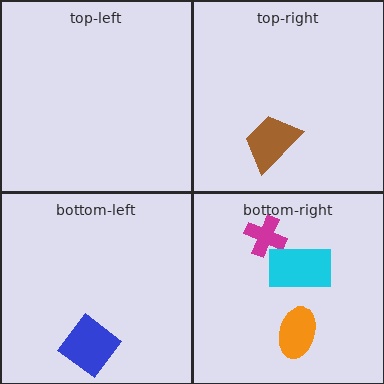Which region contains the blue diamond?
The bottom-left region.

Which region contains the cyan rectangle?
The bottom-right region.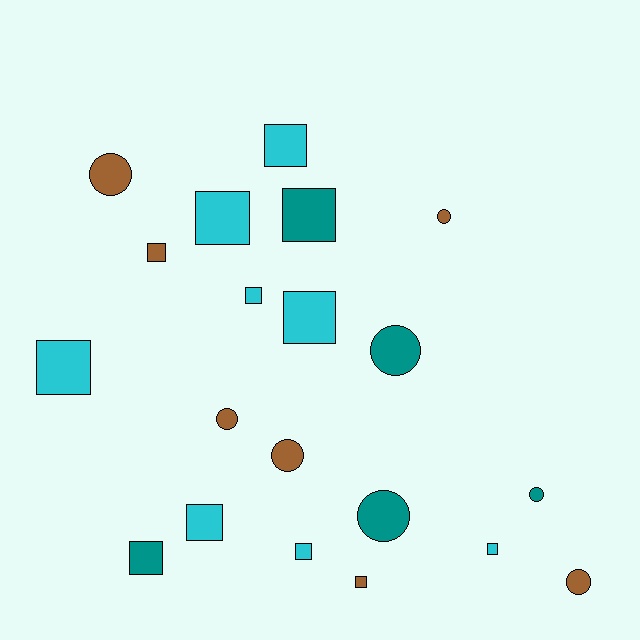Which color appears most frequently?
Cyan, with 8 objects.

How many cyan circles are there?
There are no cyan circles.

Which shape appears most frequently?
Square, with 12 objects.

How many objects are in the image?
There are 20 objects.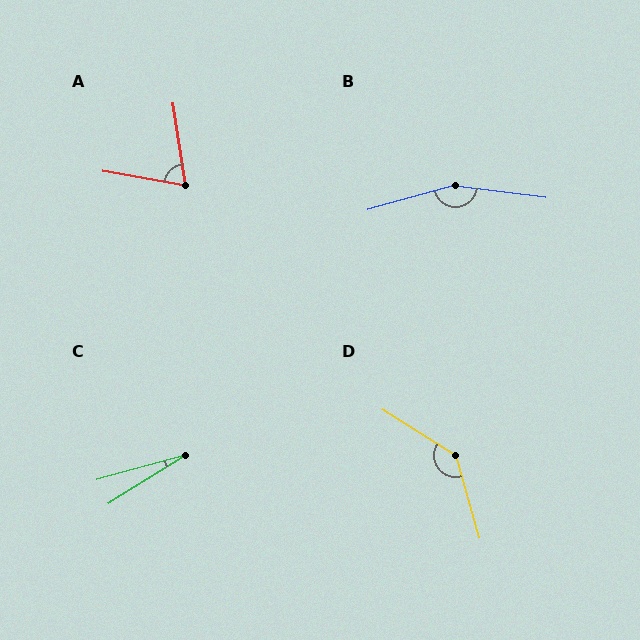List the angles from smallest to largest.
C (17°), A (71°), D (138°), B (157°).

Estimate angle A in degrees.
Approximately 71 degrees.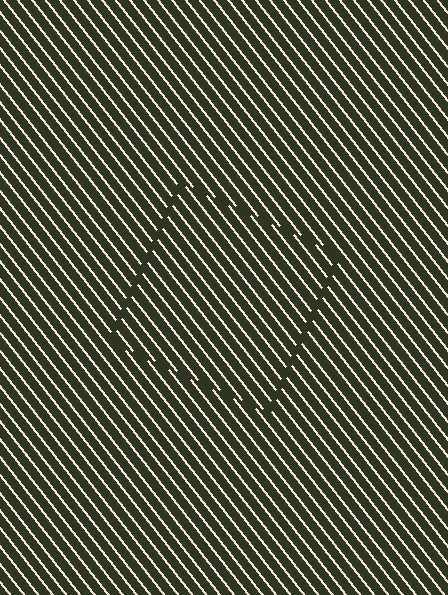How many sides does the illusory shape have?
4 sides — the line-ends trace a square.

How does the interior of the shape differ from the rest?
The interior of the shape contains the same grating, shifted by half a period — the contour is defined by the phase discontinuity where line-ends from the inner and outer gratings abut.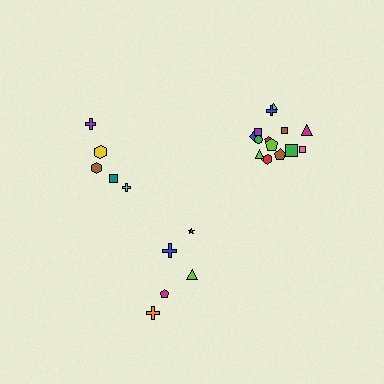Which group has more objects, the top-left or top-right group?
The top-right group.